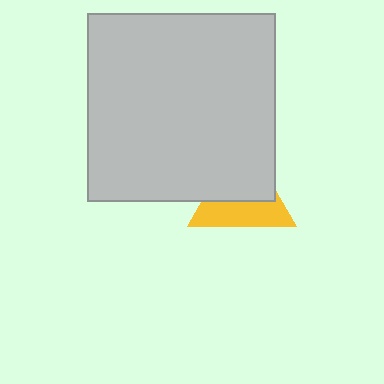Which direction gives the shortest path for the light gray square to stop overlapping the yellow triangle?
Moving up gives the shortest separation.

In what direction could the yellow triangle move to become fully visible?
The yellow triangle could move down. That would shift it out from behind the light gray square entirely.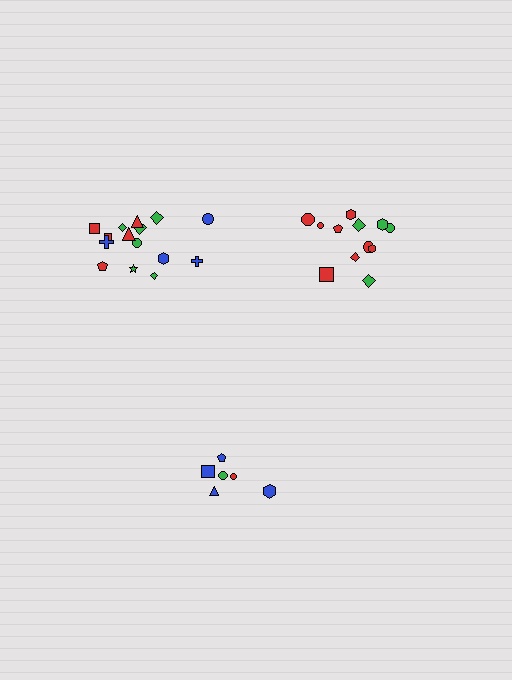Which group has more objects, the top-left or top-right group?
The top-left group.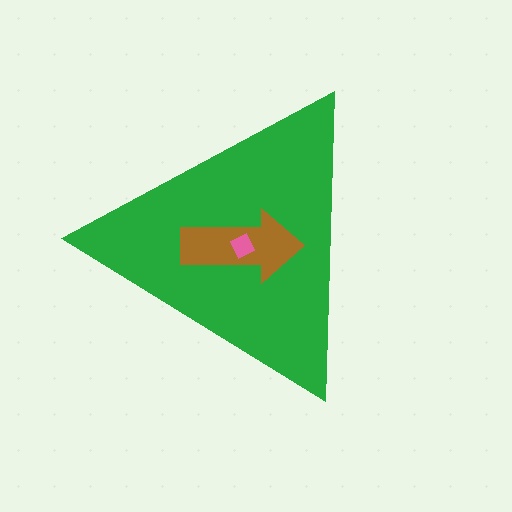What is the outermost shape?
The green triangle.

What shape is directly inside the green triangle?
The brown arrow.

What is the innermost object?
The pink diamond.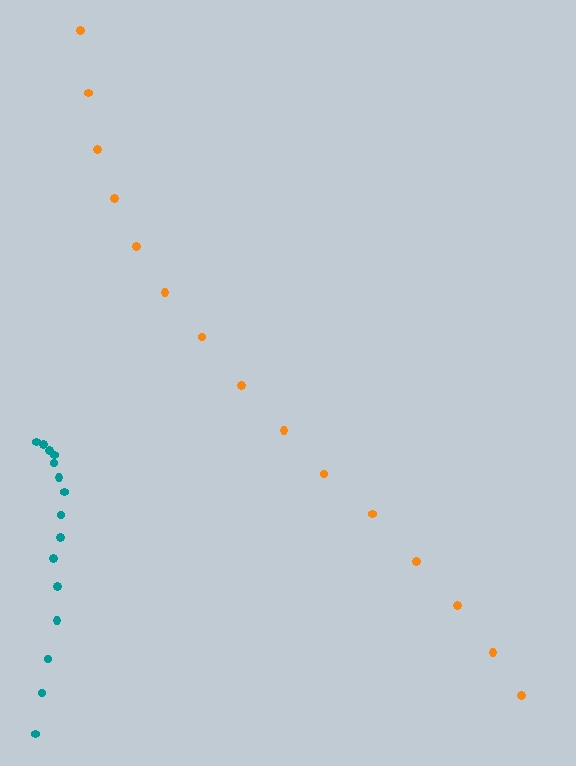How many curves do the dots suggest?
There are 2 distinct paths.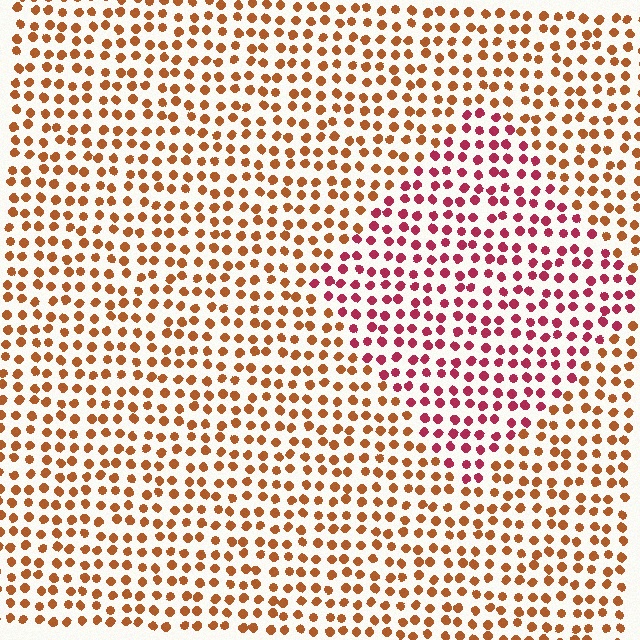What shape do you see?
I see a diamond.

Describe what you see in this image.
The image is filled with small brown elements in a uniform arrangement. A diamond-shaped region is visible where the elements are tinted to a slightly different hue, forming a subtle color boundary.